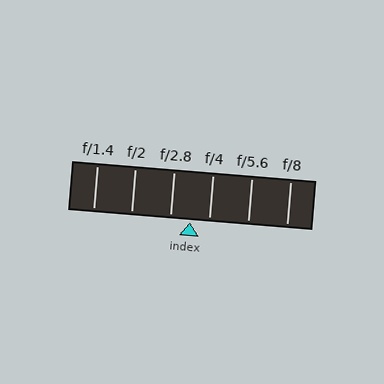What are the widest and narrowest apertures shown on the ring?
The widest aperture shown is f/1.4 and the narrowest is f/8.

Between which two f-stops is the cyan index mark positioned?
The index mark is between f/2.8 and f/4.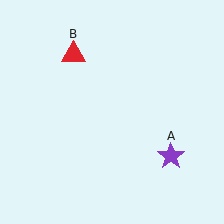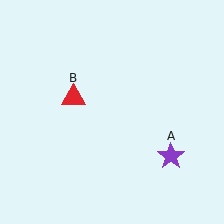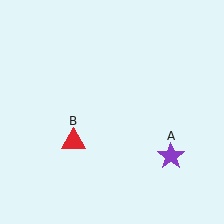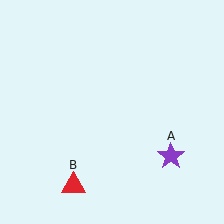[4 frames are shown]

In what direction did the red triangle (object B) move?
The red triangle (object B) moved down.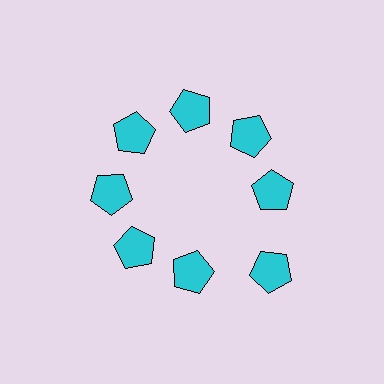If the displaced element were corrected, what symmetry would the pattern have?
It would have 8-fold rotational symmetry — the pattern would map onto itself every 45 degrees.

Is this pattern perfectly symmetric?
No. The 8 cyan pentagons are arranged in a ring, but one element near the 4 o'clock position is pushed outward from the center, breaking the 8-fold rotational symmetry.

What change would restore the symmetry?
The symmetry would be restored by moving it inward, back onto the ring so that all 8 pentagons sit at equal angles and equal distance from the center.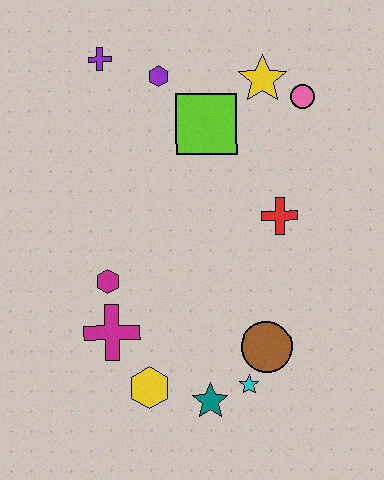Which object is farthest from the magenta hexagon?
The pink circle is farthest from the magenta hexagon.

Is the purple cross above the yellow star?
Yes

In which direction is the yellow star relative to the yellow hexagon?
The yellow star is above the yellow hexagon.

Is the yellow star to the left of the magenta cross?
No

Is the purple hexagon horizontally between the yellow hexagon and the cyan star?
Yes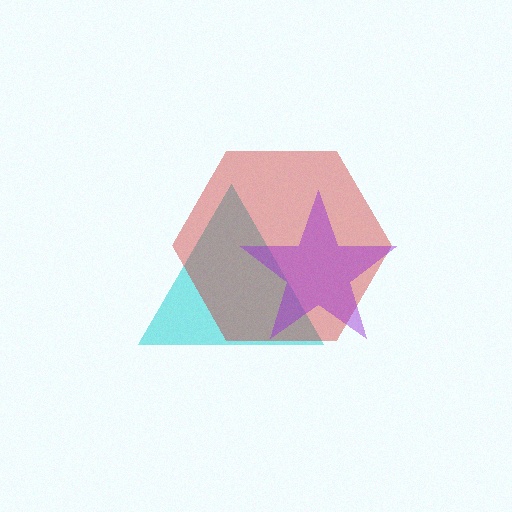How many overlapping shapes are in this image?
There are 3 overlapping shapes in the image.